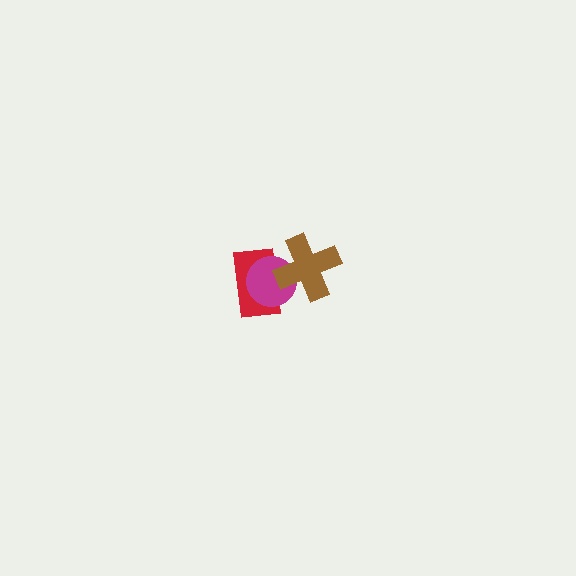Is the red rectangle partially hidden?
Yes, it is partially covered by another shape.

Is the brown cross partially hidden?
No, no other shape covers it.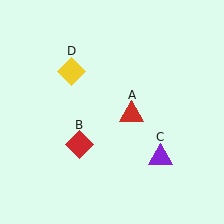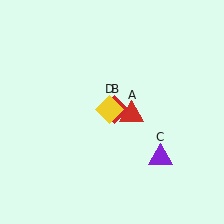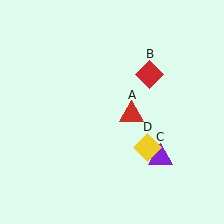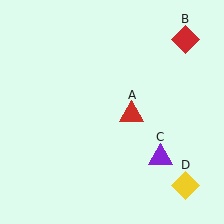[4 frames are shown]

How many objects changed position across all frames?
2 objects changed position: red diamond (object B), yellow diamond (object D).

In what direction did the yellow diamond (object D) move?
The yellow diamond (object D) moved down and to the right.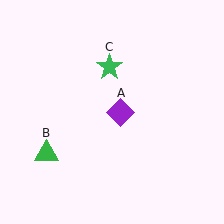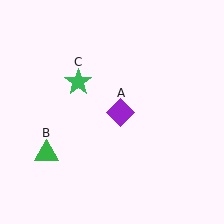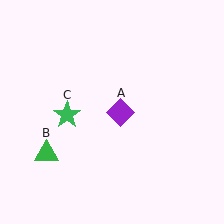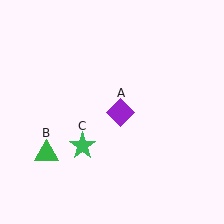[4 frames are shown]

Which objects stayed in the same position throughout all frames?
Purple diamond (object A) and green triangle (object B) remained stationary.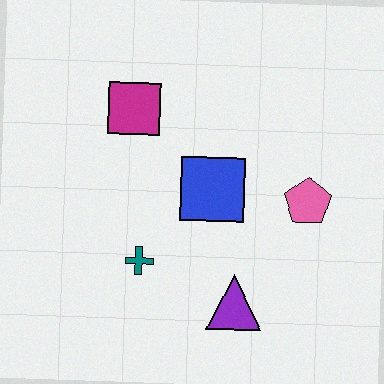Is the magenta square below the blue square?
No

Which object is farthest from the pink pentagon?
The magenta square is farthest from the pink pentagon.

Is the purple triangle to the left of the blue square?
No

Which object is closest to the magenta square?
The blue square is closest to the magenta square.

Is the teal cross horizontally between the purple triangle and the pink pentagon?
No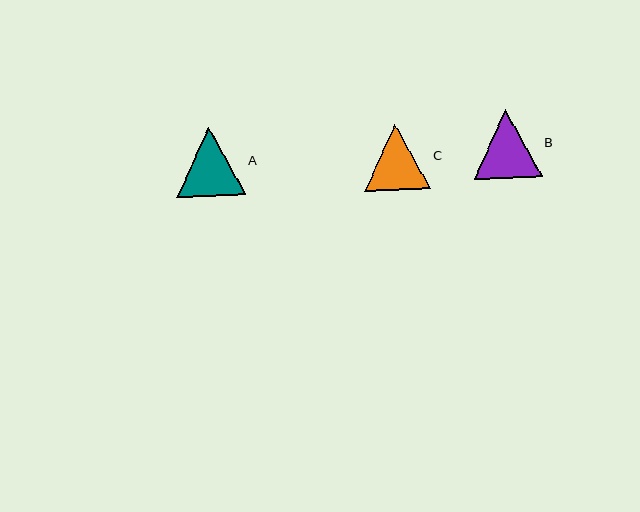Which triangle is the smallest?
Triangle C is the smallest with a size of approximately 66 pixels.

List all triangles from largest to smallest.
From largest to smallest: A, B, C.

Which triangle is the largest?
Triangle A is the largest with a size of approximately 70 pixels.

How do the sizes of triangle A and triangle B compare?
Triangle A and triangle B are approximately the same size.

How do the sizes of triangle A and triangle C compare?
Triangle A and triangle C are approximately the same size.